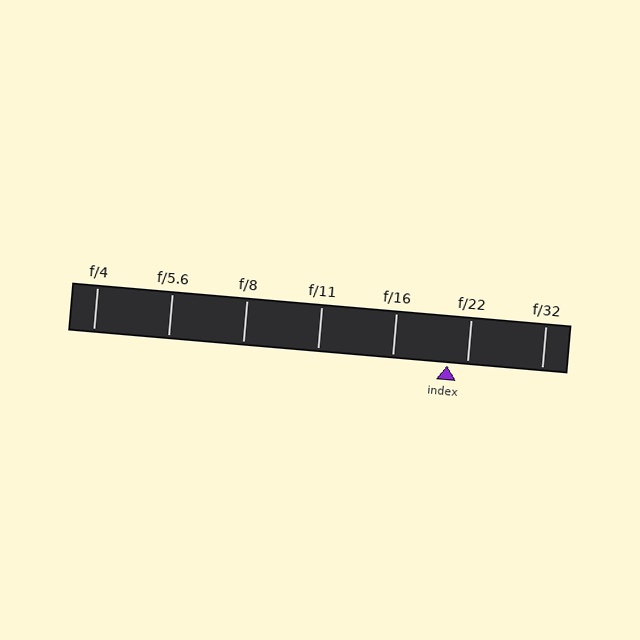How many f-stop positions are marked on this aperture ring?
There are 7 f-stop positions marked.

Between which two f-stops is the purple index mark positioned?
The index mark is between f/16 and f/22.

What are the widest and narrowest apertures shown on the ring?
The widest aperture shown is f/4 and the narrowest is f/32.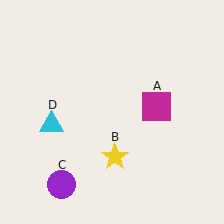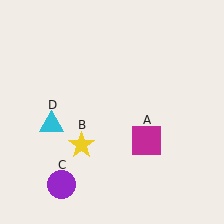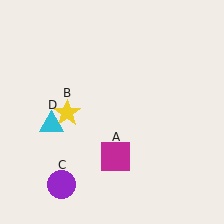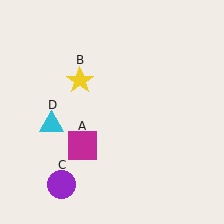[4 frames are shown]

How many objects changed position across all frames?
2 objects changed position: magenta square (object A), yellow star (object B).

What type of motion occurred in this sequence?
The magenta square (object A), yellow star (object B) rotated clockwise around the center of the scene.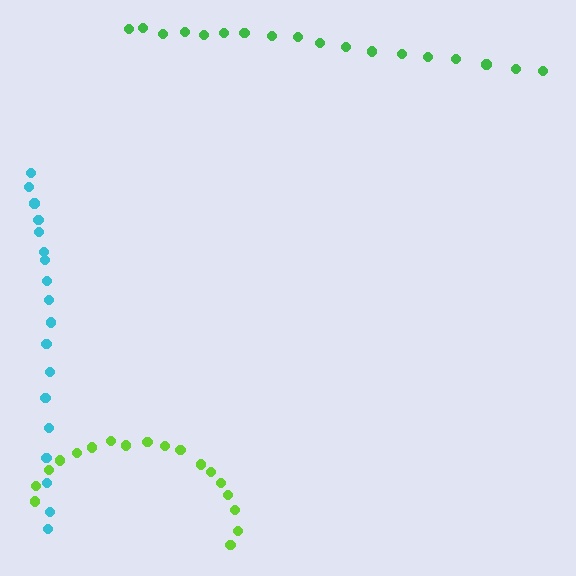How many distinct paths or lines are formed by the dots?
There are 3 distinct paths.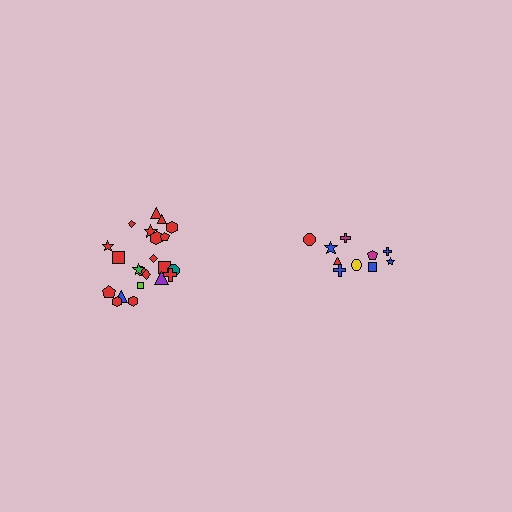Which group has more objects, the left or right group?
The left group.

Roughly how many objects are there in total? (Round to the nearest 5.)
Roughly 30 objects in total.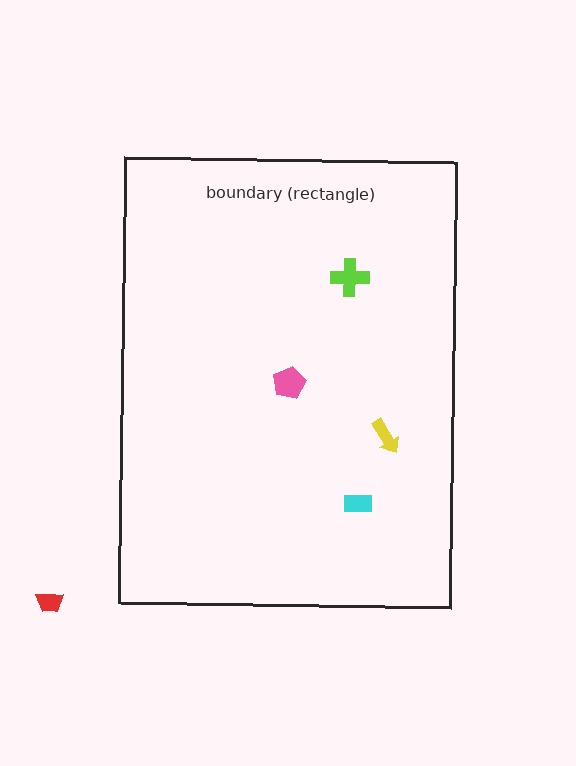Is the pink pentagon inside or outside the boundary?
Inside.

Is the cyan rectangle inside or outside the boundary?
Inside.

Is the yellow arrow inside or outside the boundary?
Inside.